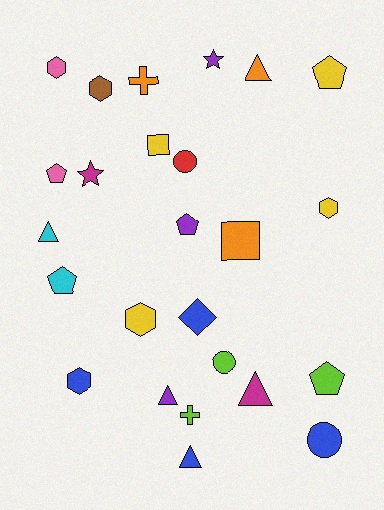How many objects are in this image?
There are 25 objects.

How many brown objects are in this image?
There is 1 brown object.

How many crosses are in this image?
There are 2 crosses.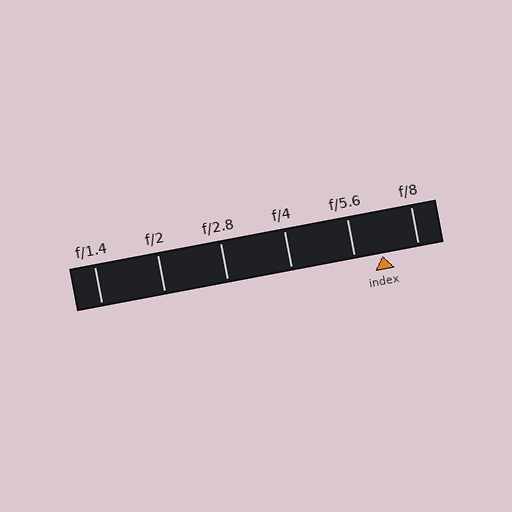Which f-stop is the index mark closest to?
The index mark is closest to f/5.6.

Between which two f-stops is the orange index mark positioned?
The index mark is between f/5.6 and f/8.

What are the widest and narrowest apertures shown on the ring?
The widest aperture shown is f/1.4 and the narrowest is f/8.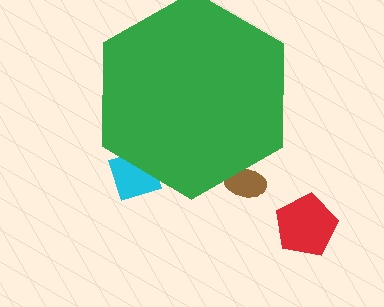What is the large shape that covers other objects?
A green hexagon.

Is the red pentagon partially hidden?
No, the red pentagon is fully visible.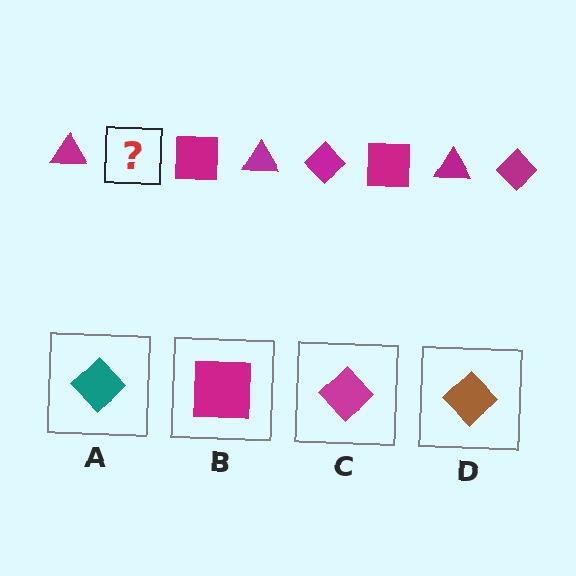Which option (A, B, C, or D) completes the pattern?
C.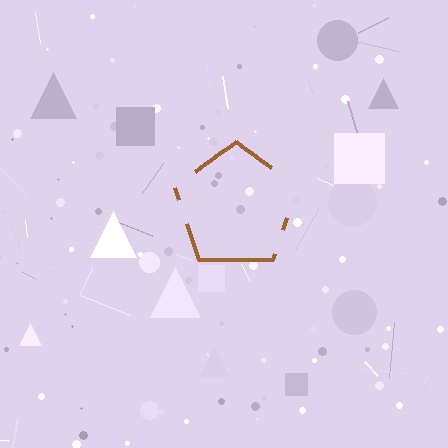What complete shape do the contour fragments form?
The contour fragments form a pentagon.